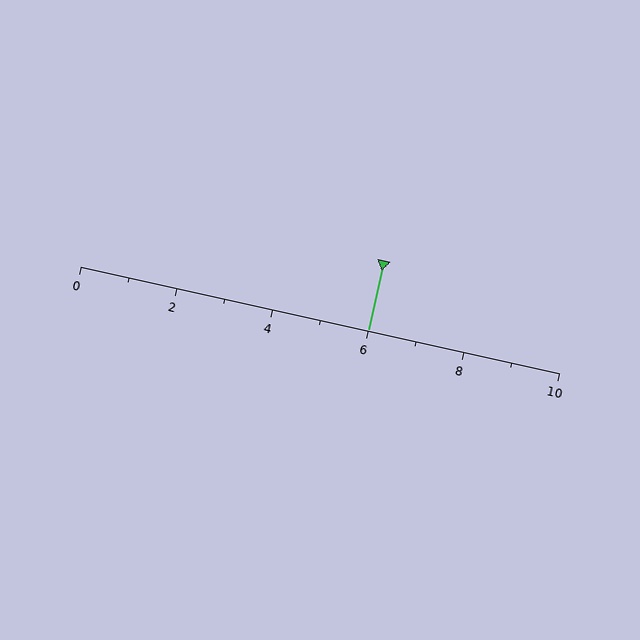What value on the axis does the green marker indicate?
The marker indicates approximately 6.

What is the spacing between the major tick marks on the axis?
The major ticks are spaced 2 apart.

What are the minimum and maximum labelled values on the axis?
The axis runs from 0 to 10.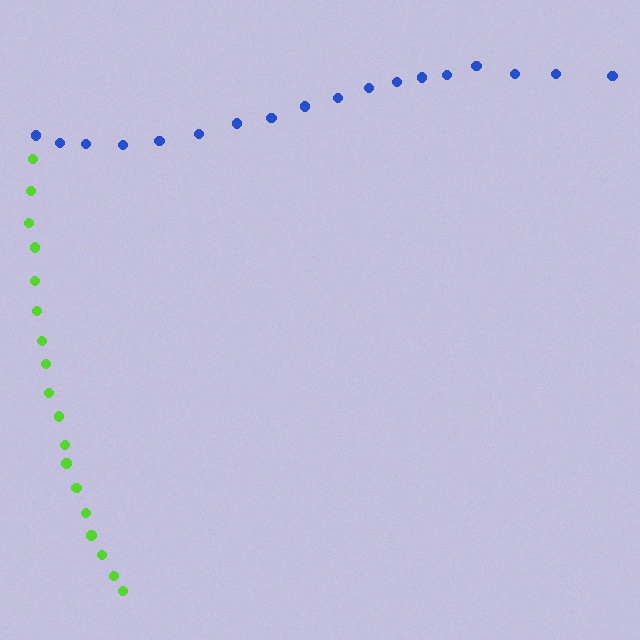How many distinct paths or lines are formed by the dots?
There are 2 distinct paths.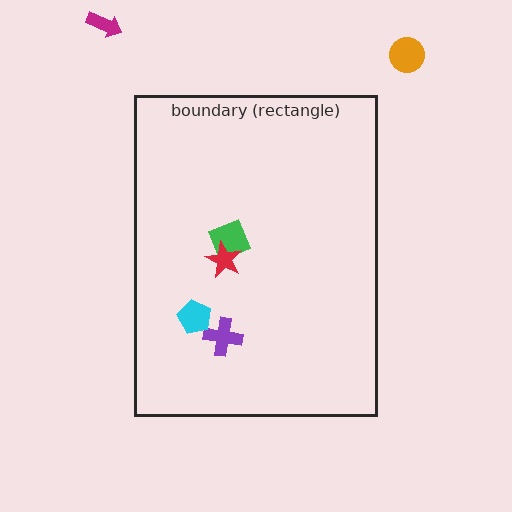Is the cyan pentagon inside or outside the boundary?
Inside.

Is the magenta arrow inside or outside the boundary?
Outside.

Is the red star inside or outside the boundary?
Inside.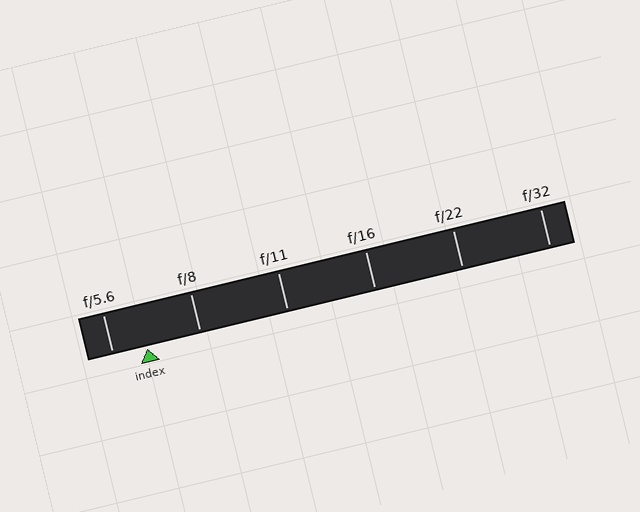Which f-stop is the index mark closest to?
The index mark is closest to f/5.6.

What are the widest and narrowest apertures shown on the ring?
The widest aperture shown is f/5.6 and the narrowest is f/32.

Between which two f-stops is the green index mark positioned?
The index mark is between f/5.6 and f/8.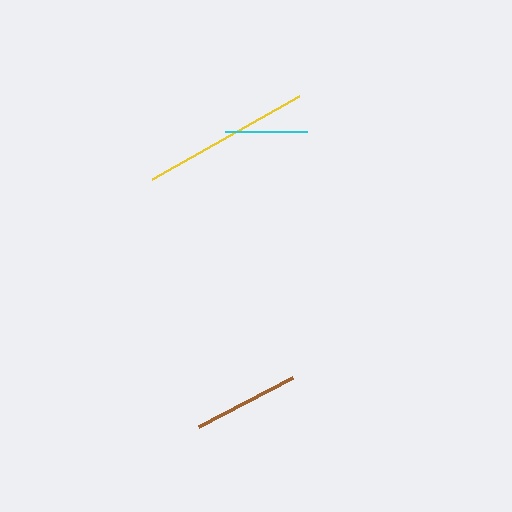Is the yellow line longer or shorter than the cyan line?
The yellow line is longer than the cyan line.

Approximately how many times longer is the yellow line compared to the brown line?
The yellow line is approximately 1.6 times the length of the brown line.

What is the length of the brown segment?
The brown segment is approximately 106 pixels long.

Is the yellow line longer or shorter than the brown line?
The yellow line is longer than the brown line.